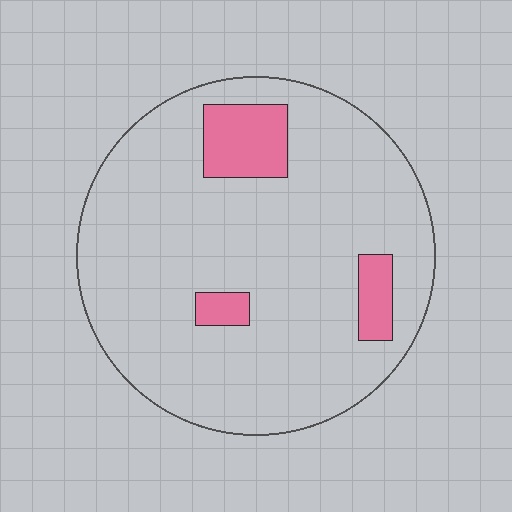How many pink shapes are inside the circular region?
3.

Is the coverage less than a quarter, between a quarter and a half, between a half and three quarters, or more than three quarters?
Less than a quarter.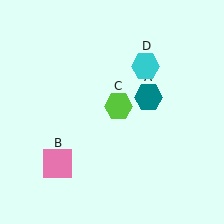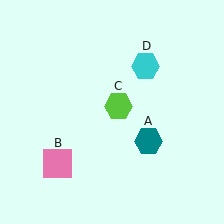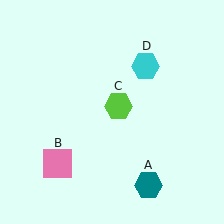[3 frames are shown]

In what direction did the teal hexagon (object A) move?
The teal hexagon (object A) moved down.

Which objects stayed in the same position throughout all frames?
Pink square (object B) and lime hexagon (object C) and cyan hexagon (object D) remained stationary.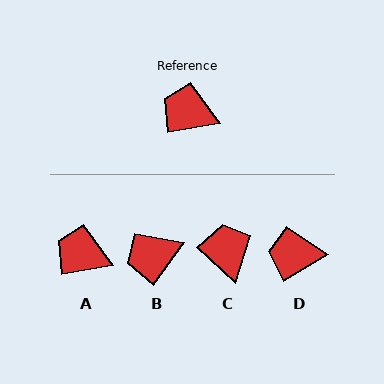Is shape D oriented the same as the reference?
No, it is off by about 21 degrees.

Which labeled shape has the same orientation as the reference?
A.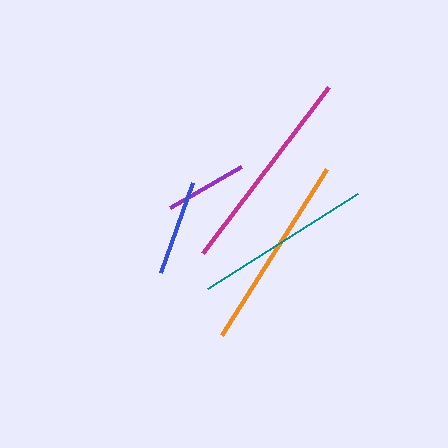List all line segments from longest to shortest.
From longest to shortest: magenta, orange, teal, blue, purple.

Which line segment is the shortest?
The purple line is the shortest at approximately 82 pixels.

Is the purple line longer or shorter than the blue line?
The blue line is longer than the purple line.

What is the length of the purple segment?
The purple segment is approximately 82 pixels long.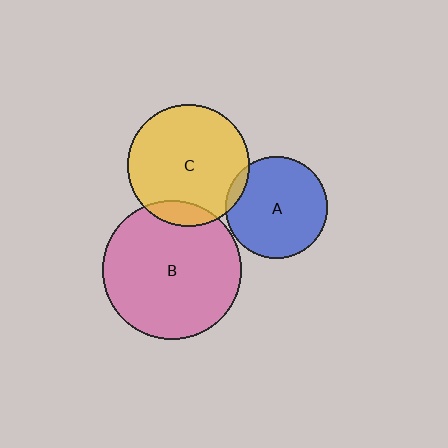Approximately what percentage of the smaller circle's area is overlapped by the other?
Approximately 10%.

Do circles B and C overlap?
Yes.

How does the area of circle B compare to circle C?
Approximately 1.3 times.